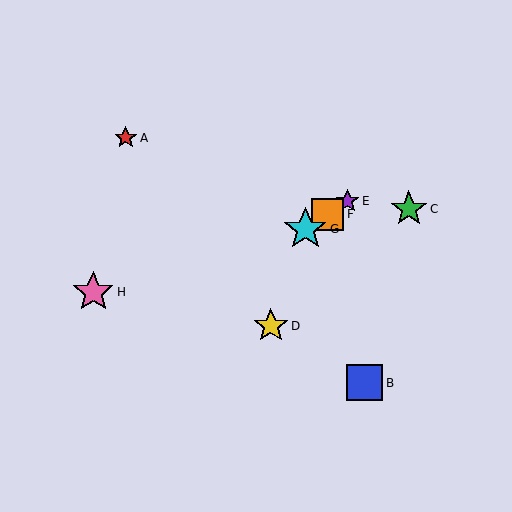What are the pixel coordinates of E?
Object E is at (347, 201).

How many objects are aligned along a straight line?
3 objects (E, F, G) are aligned along a straight line.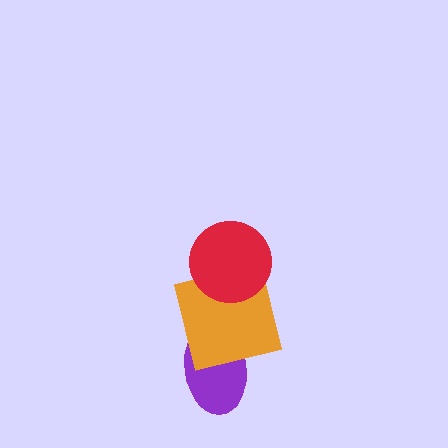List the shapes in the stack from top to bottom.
From top to bottom: the red circle, the orange square, the purple ellipse.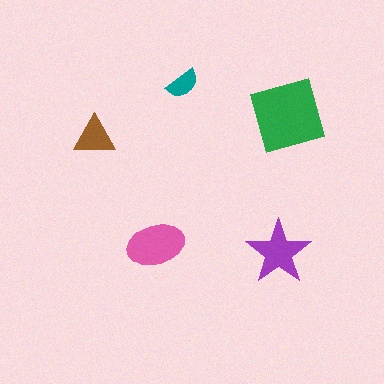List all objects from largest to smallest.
The green square, the pink ellipse, the purple star, the brown triangle, the teal semicircle.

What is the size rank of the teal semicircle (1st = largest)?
5th.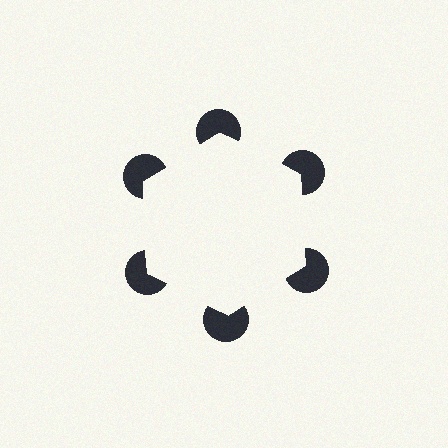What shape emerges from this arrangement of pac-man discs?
An illusory hexagon — its edges are inferred from the aligned wedge cuts in the pac-man discs, not physically drawn.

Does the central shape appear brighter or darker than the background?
It typically appears slightly brighter than the background, even though no actual brightness change is drawn.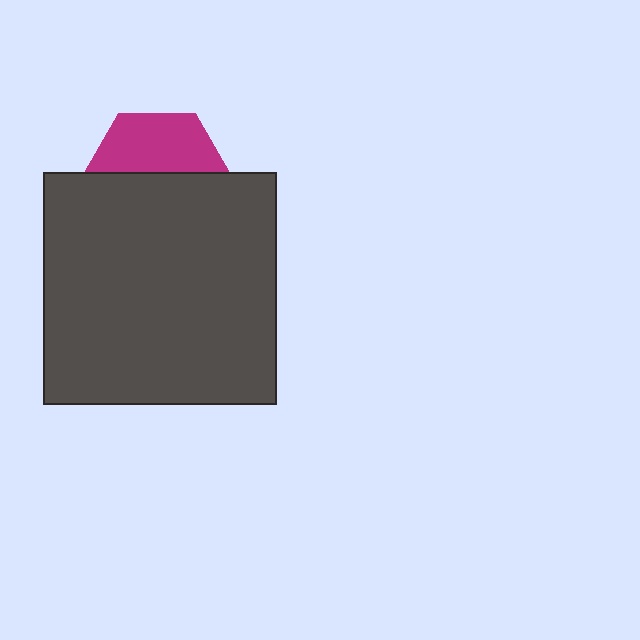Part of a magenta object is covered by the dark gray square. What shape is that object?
It is a hexagon.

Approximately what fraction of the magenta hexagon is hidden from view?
Roughly 58% of the magenta hexagon is hidden behind the dark gray square.